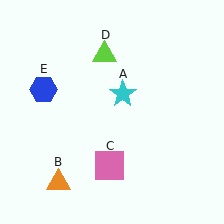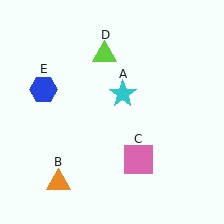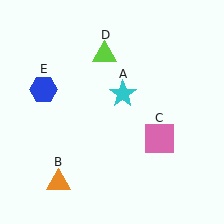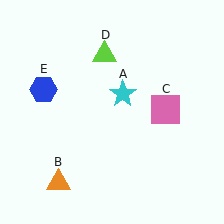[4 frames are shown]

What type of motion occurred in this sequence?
The pink square (object C) rotated counterclockwise around the center of the scene.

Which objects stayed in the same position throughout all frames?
Cyan star (object A) and orange triangle (object B) and lime triangle (object D) and blue hexagon (object E) remained stationary.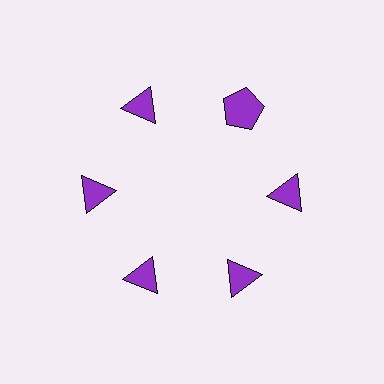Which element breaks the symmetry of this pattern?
The purple pentagon at roughly the 1 o'clock position breaks the symmetry. All other shapes are purple triangles.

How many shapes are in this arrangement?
There are 6 shapes arranged in a ring pattern.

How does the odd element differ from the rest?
It has a different shape: pentagon instead of triangle.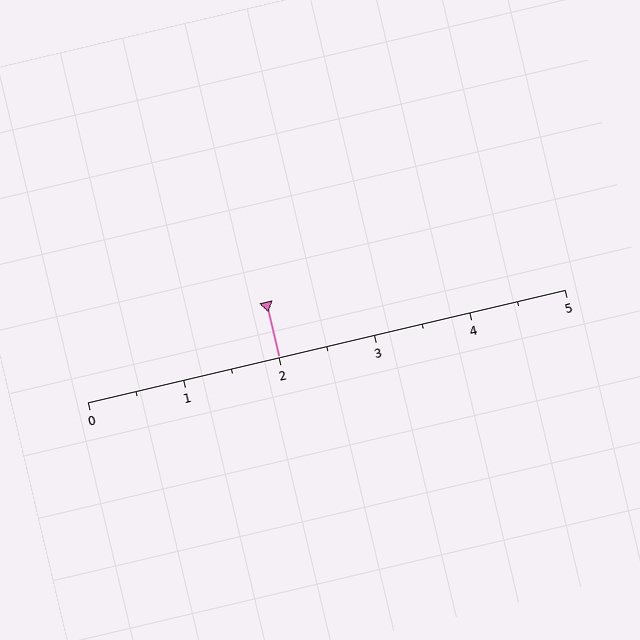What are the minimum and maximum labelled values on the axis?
The axis runs from 0 to 5.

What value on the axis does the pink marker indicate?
The marker indicates approximately 2.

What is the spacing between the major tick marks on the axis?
The major ticks are spaced 1 apart.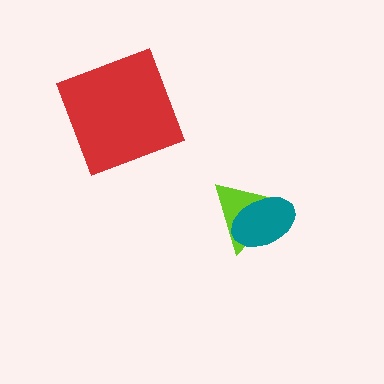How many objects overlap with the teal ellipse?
1 object overlaps with the teal ellipse.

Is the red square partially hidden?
No, no other shape covers it.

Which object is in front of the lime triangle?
The teal ellipse is in front of the lime triangle.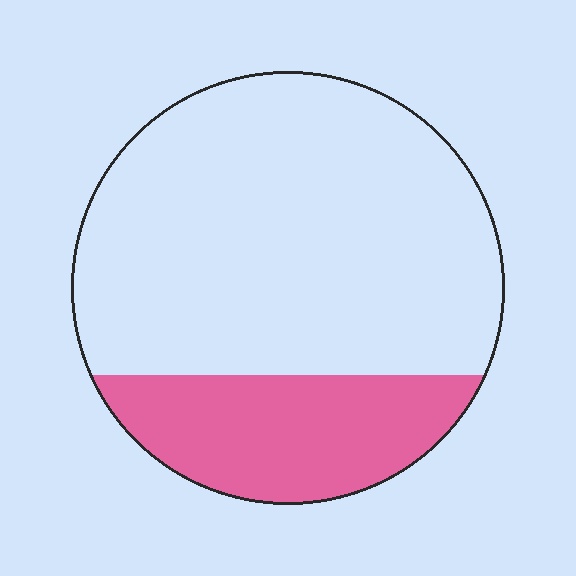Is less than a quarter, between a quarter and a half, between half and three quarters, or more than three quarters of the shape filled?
Between a quarter and a half.